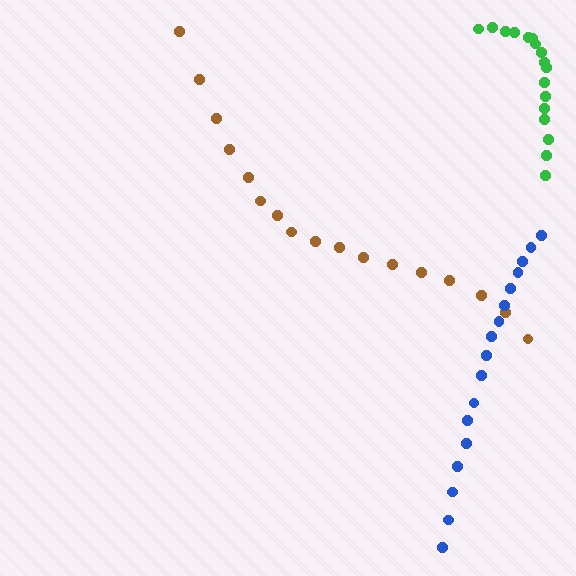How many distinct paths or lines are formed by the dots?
There are 3 distinct paths.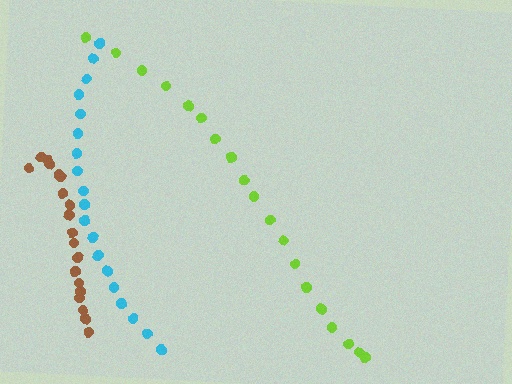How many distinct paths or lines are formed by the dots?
There are 3 distinct paths.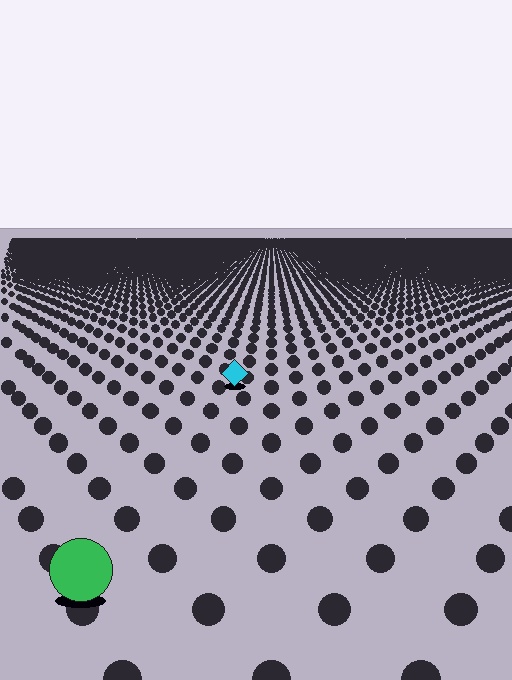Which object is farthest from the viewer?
The cyan diamond is farthest from the viewer. It appears smaller and the ground texture around it is denser.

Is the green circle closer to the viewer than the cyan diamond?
Yes. The green circle is closer — you can tell from the texture gradient: the ground texture is coarser near it.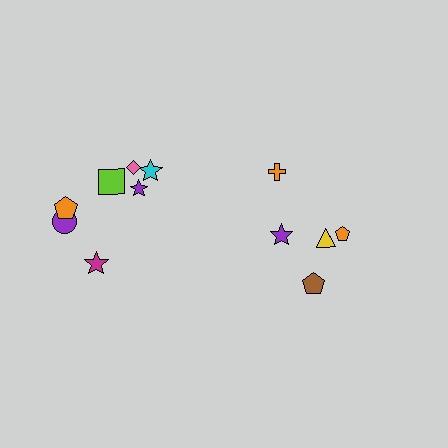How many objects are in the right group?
There are 5 objects.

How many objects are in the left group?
There are 7 objects.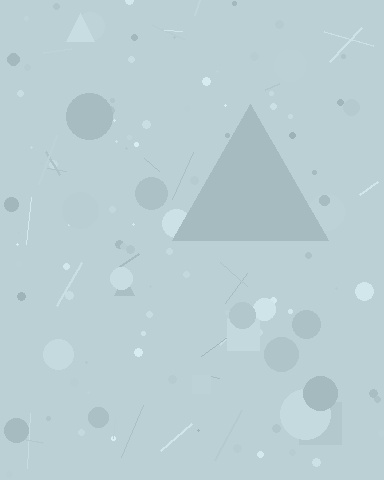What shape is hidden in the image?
A triangle is hidden in the image.